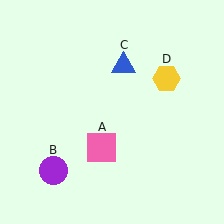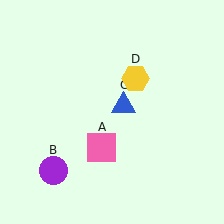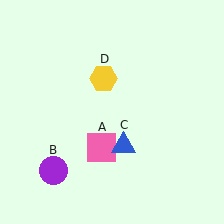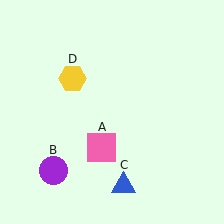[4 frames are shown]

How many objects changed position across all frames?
2 objects changed position: blue triangle (object C), yellow hexagon (object D).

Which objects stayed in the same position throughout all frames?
Pink square (object A) and purple circle (object B) remained stationary.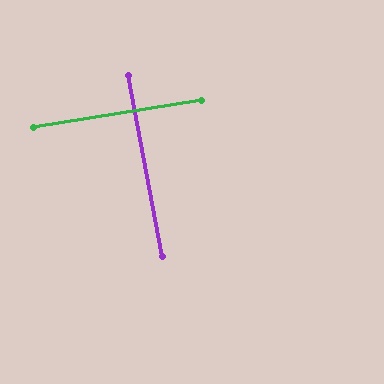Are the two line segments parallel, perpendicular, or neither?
Perpendicular — they meet at approximately 88°.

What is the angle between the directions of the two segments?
Approximately 88 degrees.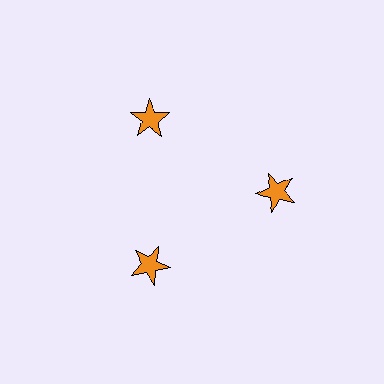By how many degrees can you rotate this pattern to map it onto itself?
The pattern maps onto itself every 120 degrees of rotation.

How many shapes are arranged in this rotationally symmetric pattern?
There are 3 shapes, arranged in 3 groups of 1.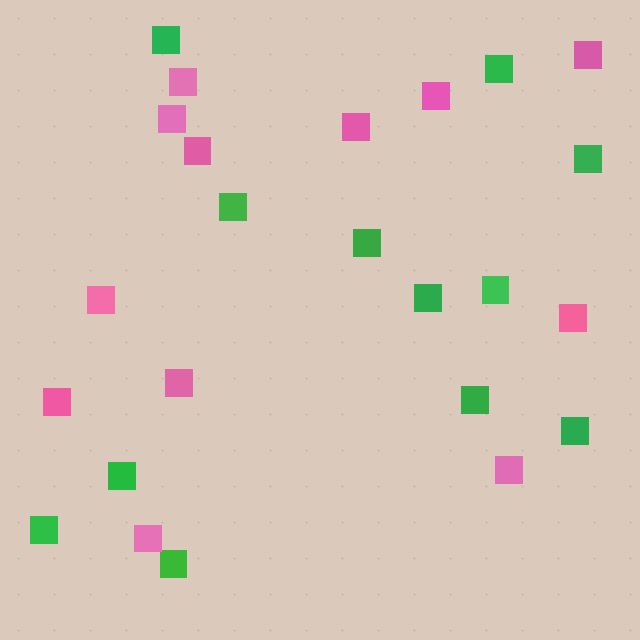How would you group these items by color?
There are 2 groups: one group of green squares (12) and one group of pink squares (12).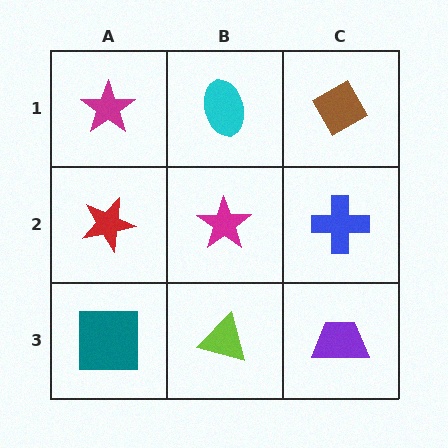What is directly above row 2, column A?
A magenta star.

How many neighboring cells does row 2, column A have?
3.